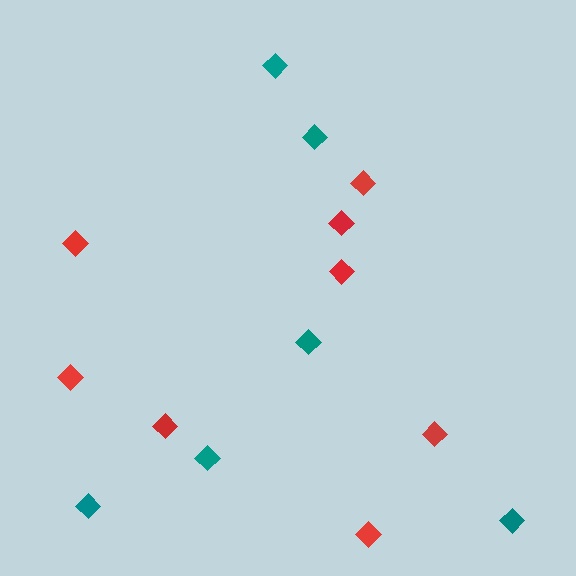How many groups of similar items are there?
There are 2 groups: one group of teal diamonds (6) and one group of red diamonds (8).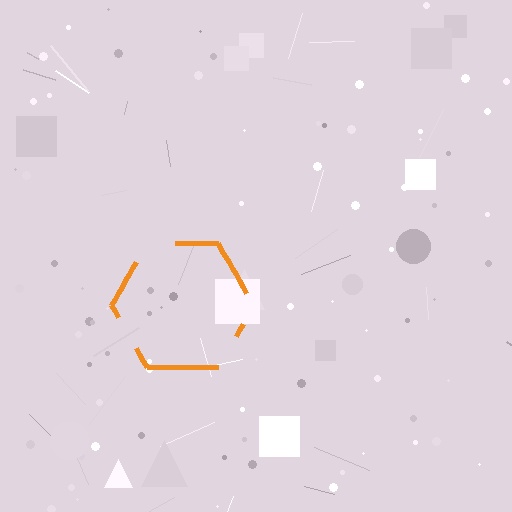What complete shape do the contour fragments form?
The contour fragments form a hexagon.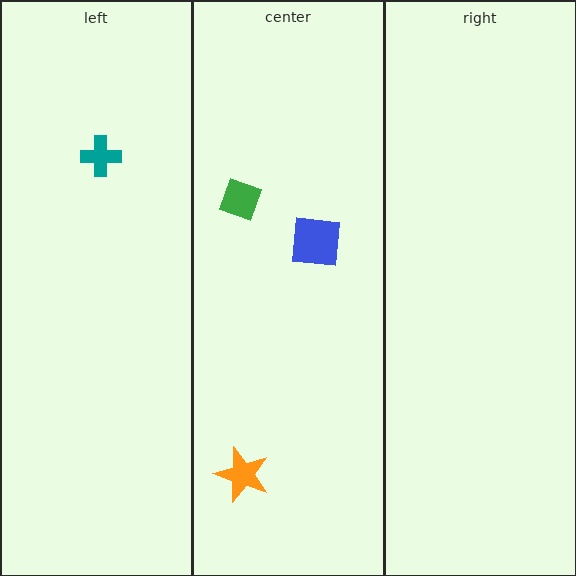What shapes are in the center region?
The orange star, the blue square, the green diamond.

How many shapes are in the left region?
1.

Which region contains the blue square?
The center region.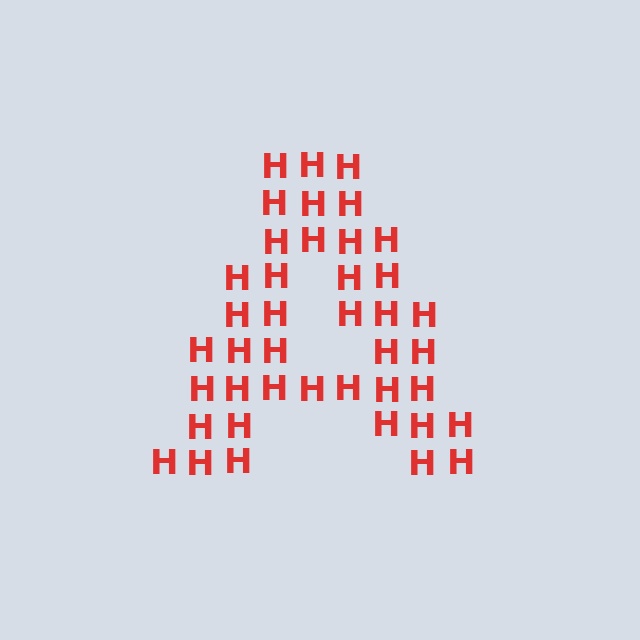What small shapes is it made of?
It is made of small letter H's.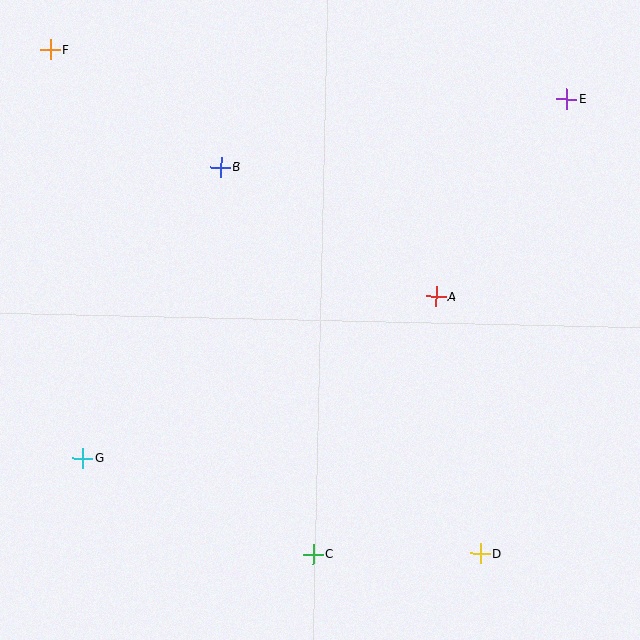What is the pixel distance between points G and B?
The distance between G and B is 322 pixels.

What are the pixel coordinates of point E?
Point E is at (567, 99).